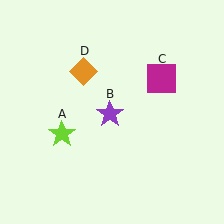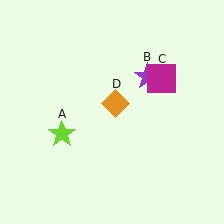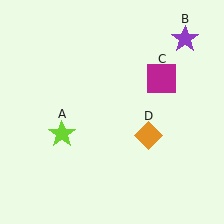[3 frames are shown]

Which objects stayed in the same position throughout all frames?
Lime star (object A) and magenta square (object C) remained stationary.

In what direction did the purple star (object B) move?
The purple star (object B) moved up and to the right.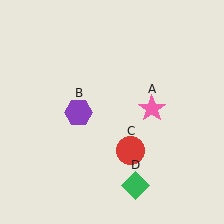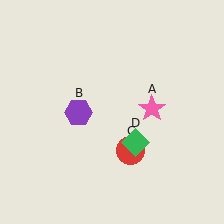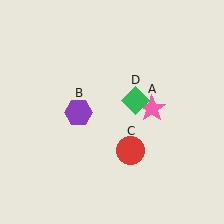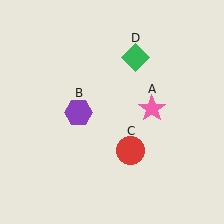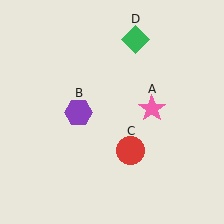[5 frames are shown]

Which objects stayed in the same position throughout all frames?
Pink star (object A) and purple hexagon (object B) and red circle (object C) remained stationary.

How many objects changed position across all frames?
1 object changed position: green diamond (object D).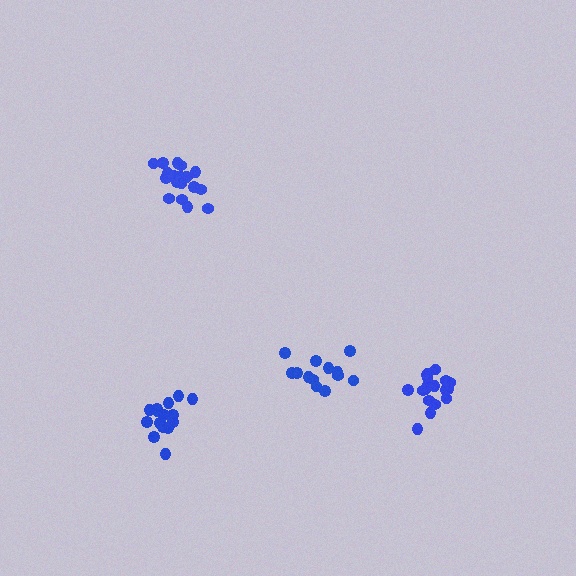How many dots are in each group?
Group 1: 19 dots, Group 2: 18 dots, Group 3: 15 dots, Group 4: 13 dots (65 total).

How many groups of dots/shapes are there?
There are 4 groups.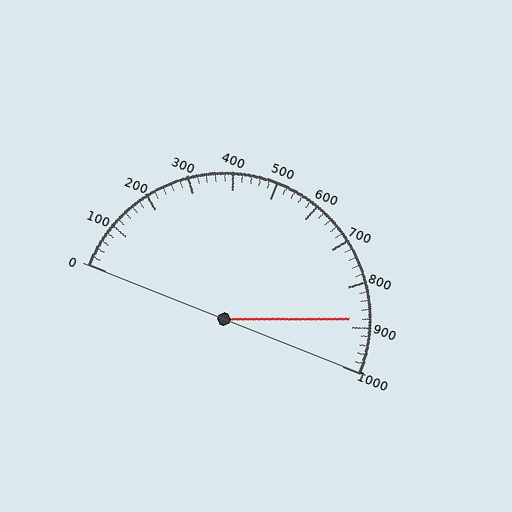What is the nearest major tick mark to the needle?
The nearest major tick mark is 900.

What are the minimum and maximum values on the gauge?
The gauge ranges from 0 to 1000.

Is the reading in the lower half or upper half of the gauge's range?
The reading is in the upper half of the range (0 to 1000).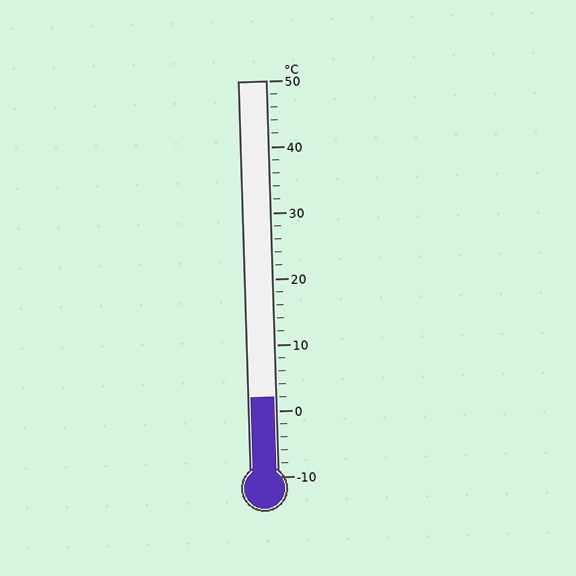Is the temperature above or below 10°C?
The temperature is below 10°C.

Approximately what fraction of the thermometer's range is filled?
The thermometer is filled to approximately 20% of its range.